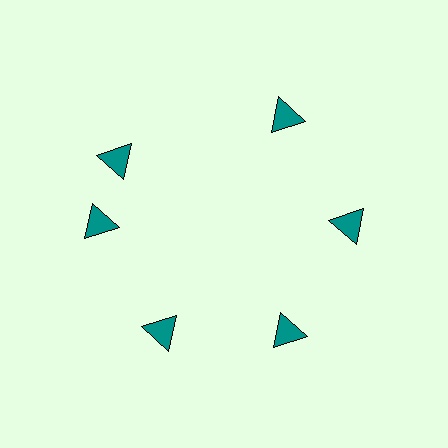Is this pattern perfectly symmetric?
No. The 6 teal triangles are arranged in a ring, but one element near the 11 o'clock position is rotated out of alignment along the ring, breaking the 6-fold rotational symmetry.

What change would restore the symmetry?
The symmetry would be restored by rotating it back into even spacing with its neighbors so that all 6 triangles sit at equal angles and equal distance from the center.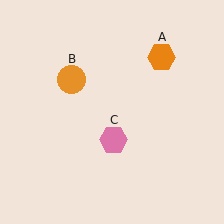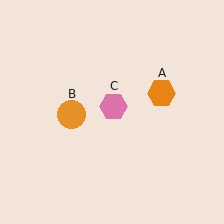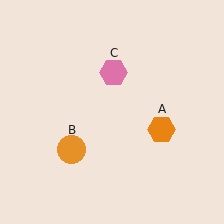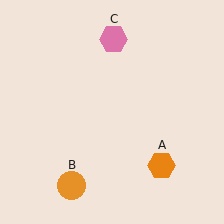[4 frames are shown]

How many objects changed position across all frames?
3 objects changed position: orange hexagon (object A), orange circle (object B), pink hexagon (object C).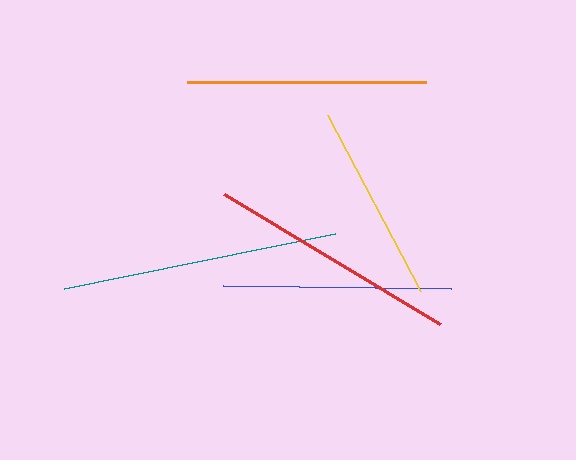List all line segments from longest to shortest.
From longest to shortest: teal, red, orange, blue, yellow.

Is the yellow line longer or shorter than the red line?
The red line is longer than the yellow line.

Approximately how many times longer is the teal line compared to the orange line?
The teal line is approximately 1.2 times the length of the orange line.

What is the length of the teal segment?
The teal segment is approximately 276 pixels long.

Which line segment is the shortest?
The yellow line is the shortest at approximately 199 pixels.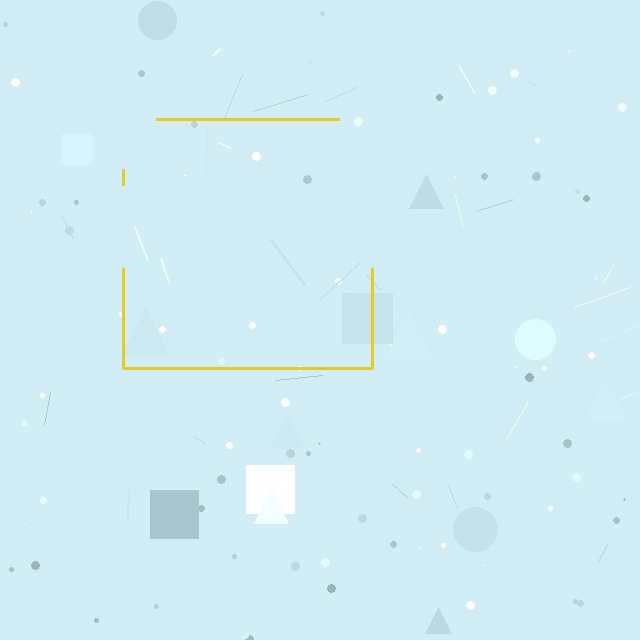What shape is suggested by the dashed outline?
The dashed outline suggests a square.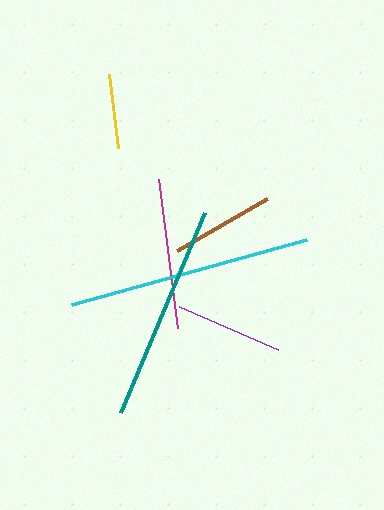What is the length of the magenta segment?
The magenta segment is approximately 151 pixels long.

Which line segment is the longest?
The cyan line is the longest at approximately 245 pixels.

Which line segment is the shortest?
The yellow line is the shortest at approximately 74 pixels.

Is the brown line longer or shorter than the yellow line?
The brown line is longer than the yellow line.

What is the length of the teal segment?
The teal segment is approximately 217 pixels long.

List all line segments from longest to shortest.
From longest to shortest: cyan, teal, magenta, purple, brown, yellow.